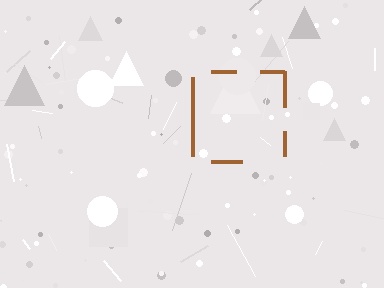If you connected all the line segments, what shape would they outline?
They would outline a square.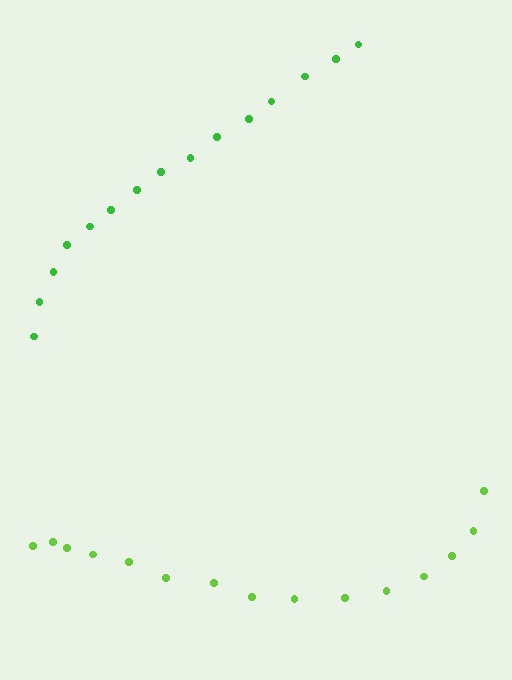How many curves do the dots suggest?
There are 2 distinct paths.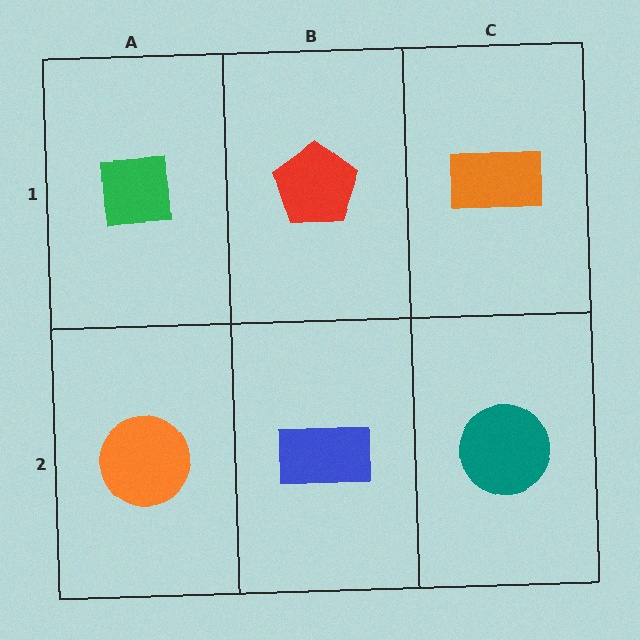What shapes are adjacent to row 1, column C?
A teal circle (row 2, column C), a red pentagon (row 1, column B).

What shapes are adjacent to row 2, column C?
An orange rectangle (row 1, column C), a blue rectangle (row 2, column B).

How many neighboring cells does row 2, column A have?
2.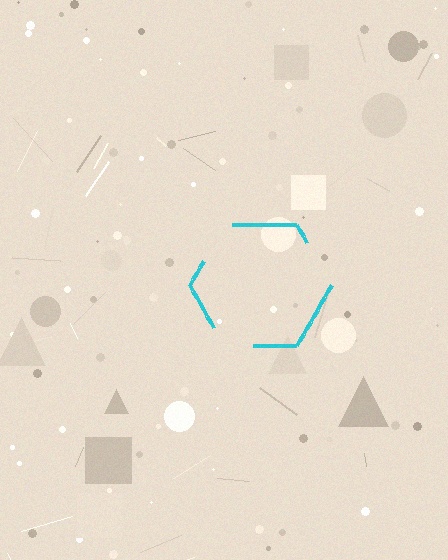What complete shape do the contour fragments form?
The contour fragments form a hexagon.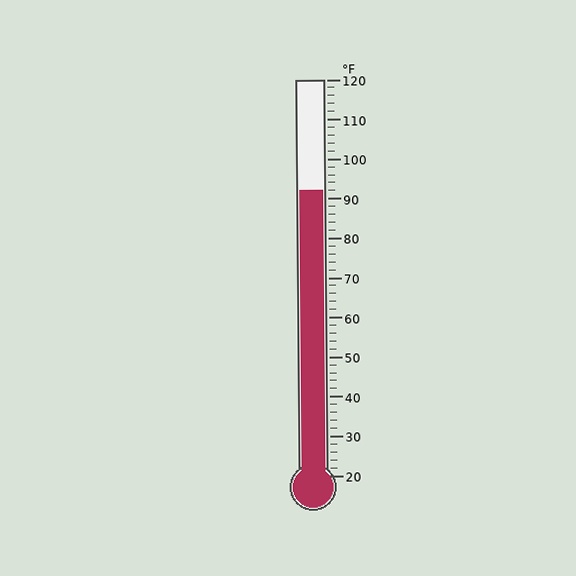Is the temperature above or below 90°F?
The temperature is above 90°F.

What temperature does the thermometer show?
The thermometer shows approximately 92°F.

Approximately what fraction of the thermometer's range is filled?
The thermometer is filled to approximately 70% of its range.